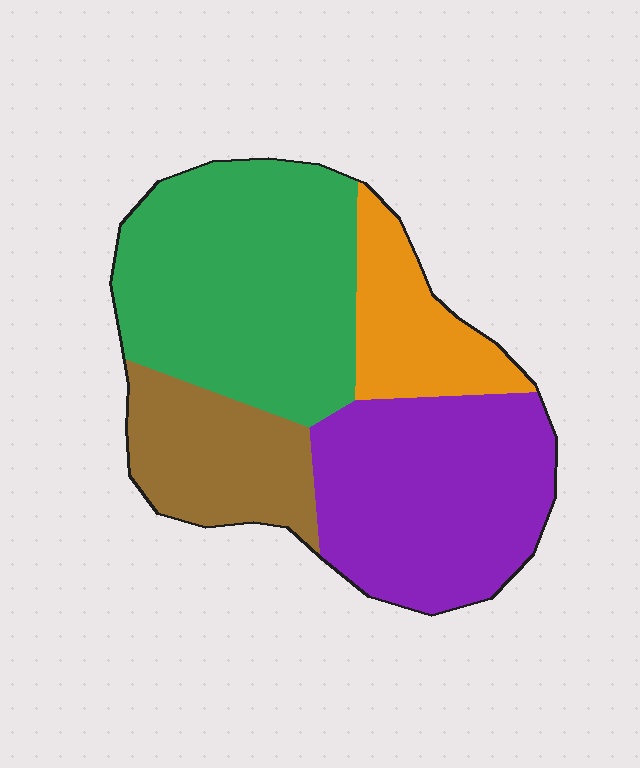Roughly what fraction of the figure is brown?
Brown covers roughly 15% of the figure.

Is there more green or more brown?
Green.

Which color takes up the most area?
Green, at roughly 40%.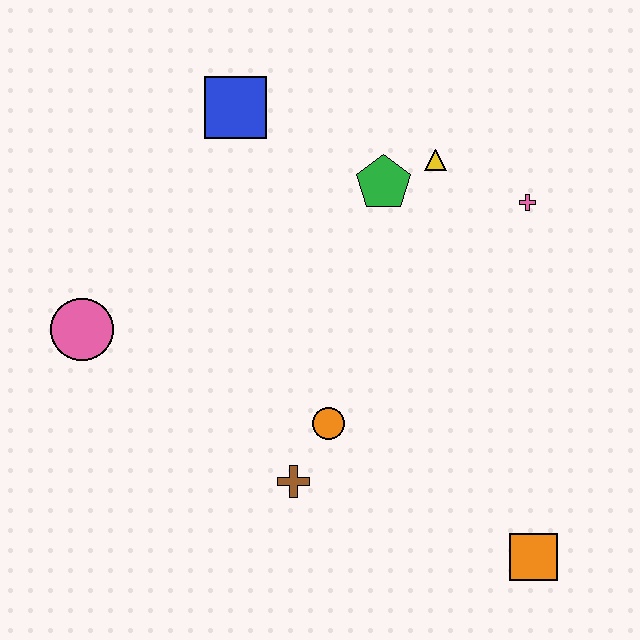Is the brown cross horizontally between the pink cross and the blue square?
Yes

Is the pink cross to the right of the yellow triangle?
Yes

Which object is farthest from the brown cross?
The blue square is farthest from the brown cross.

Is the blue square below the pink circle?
No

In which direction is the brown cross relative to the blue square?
The brown cross is below the blue square.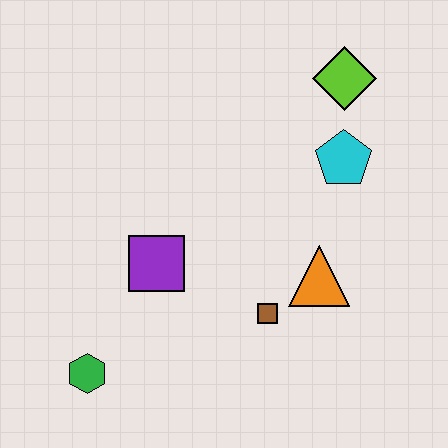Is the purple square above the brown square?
Yes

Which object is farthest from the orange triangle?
The green hexagon is farthest from the orange triangle.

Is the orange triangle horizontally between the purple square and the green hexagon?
No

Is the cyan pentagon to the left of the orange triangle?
No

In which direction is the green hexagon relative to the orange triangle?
The green hexagon is to the left of the orange triangle.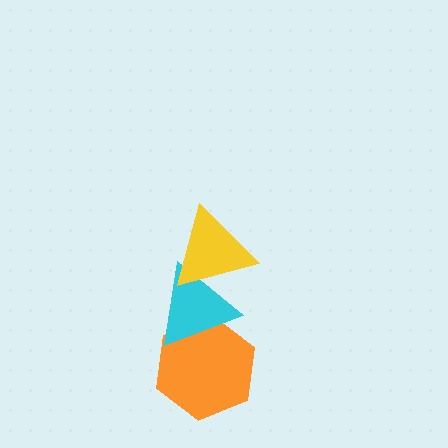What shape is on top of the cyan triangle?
The yellow triangle is on top of the cyan triangle.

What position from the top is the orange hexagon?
The orange hexagon is 3rd from the top.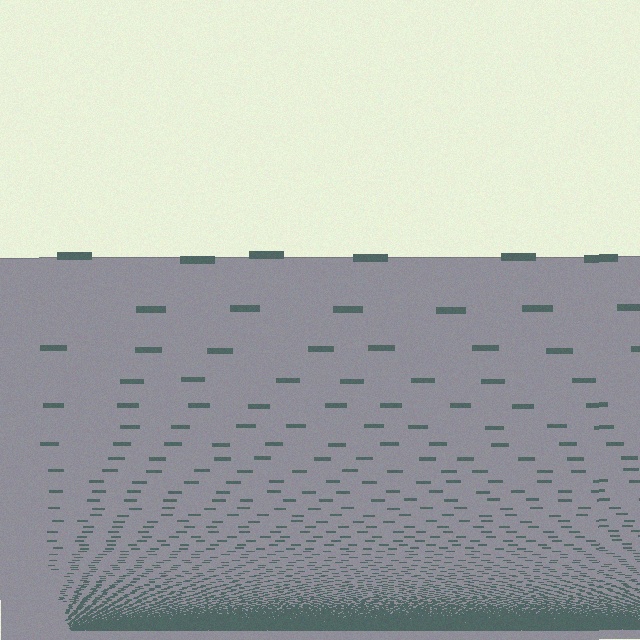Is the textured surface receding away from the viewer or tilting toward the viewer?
The surface appears to tilt toward the viewer. Texture elements get larger and sparser toward the top.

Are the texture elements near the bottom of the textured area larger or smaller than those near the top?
Smaller. The gradient is inverted — elements near the bottom are smaller and denser.